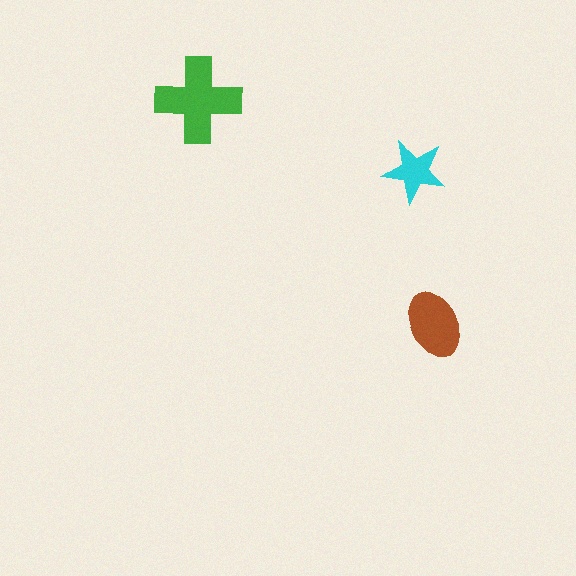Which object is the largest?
The green cross.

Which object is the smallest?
The cyan star.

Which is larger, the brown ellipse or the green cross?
The green cross.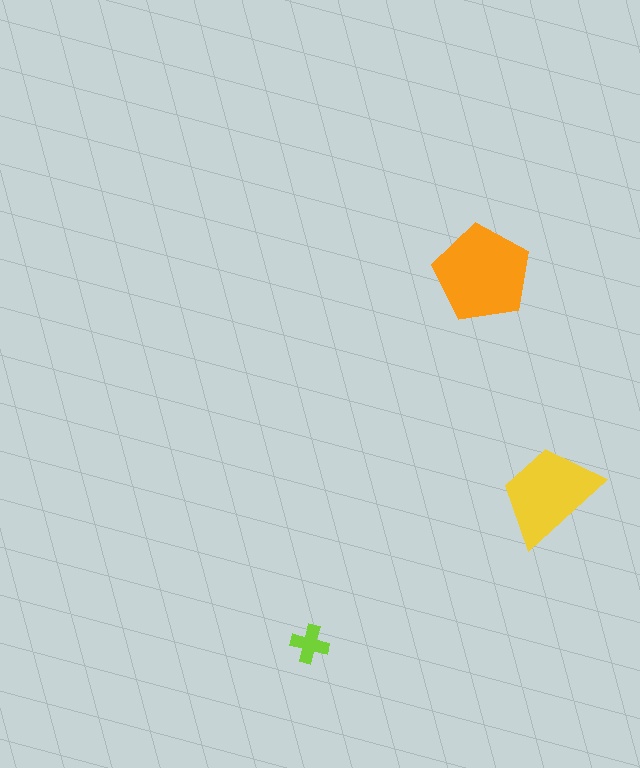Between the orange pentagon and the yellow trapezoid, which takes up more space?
The orange pentagon.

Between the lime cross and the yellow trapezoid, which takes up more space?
The yellow trapezoid.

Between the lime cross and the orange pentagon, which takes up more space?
The orange pentagon.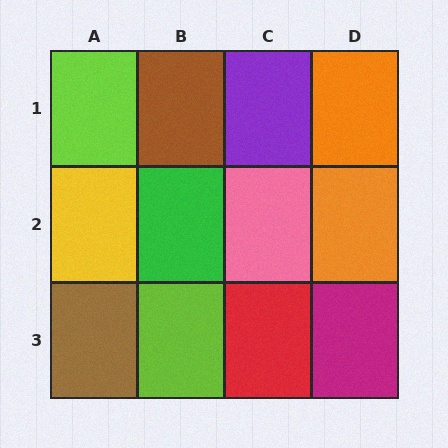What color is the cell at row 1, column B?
Brown.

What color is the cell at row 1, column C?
Purple.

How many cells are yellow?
1 cell is yellow.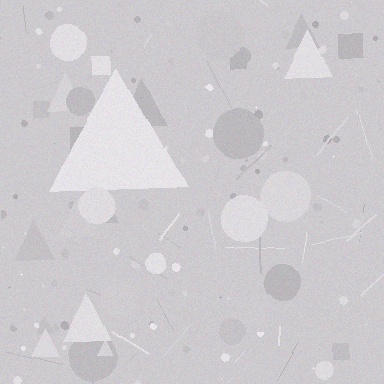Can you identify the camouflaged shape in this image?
The camouflaged shape is a triangle.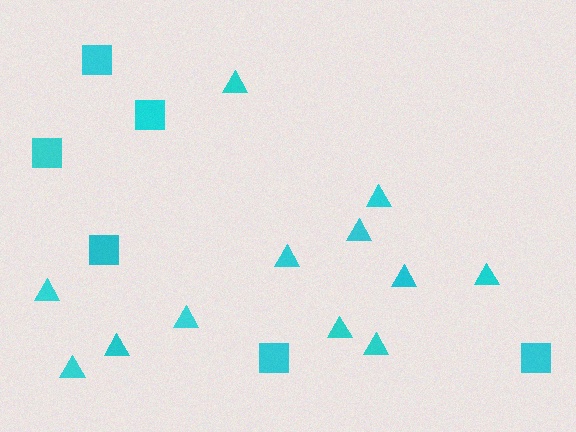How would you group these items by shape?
There are 2 groups: one group of squares (6) and one group of triangles (12).